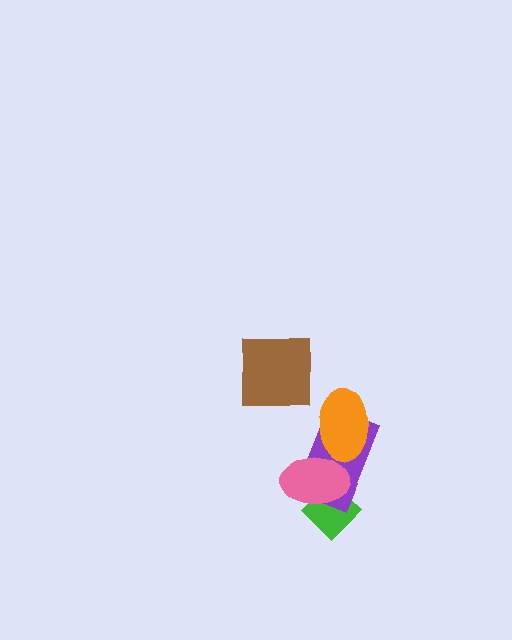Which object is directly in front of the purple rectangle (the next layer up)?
The orange ellipse is directly in front of the purple rectangle.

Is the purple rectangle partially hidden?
Yes, it is partially covered by another shape.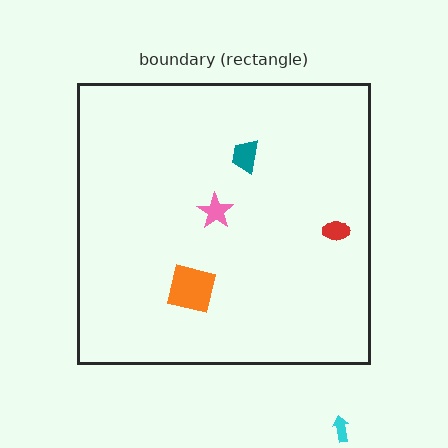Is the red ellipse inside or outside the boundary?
Inside.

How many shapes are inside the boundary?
4 inside, 1 outside.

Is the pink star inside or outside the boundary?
Inside.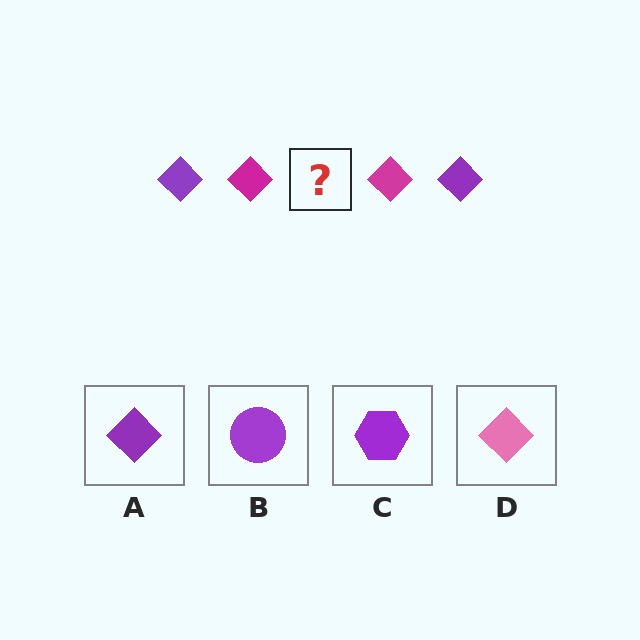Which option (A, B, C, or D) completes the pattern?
A.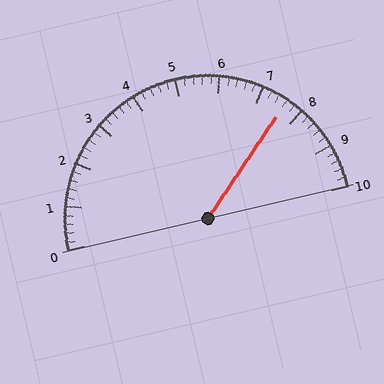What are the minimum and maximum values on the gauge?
The gauge ranges from 0 to 10.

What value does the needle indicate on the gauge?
The needle indicates approximately 7.6.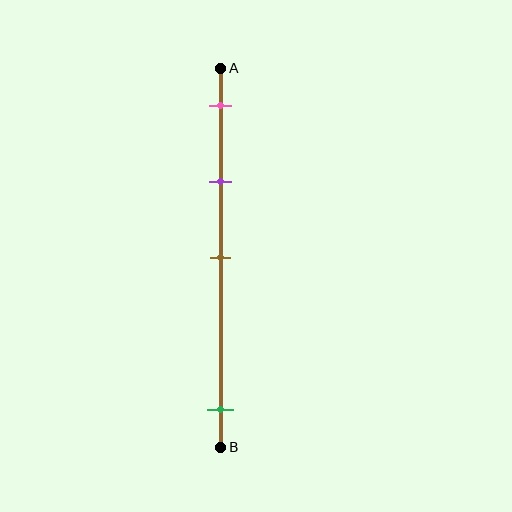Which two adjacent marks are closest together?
The pink and purple marks are the closest adjacent pair.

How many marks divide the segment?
There are 4 marks dividing the segment.